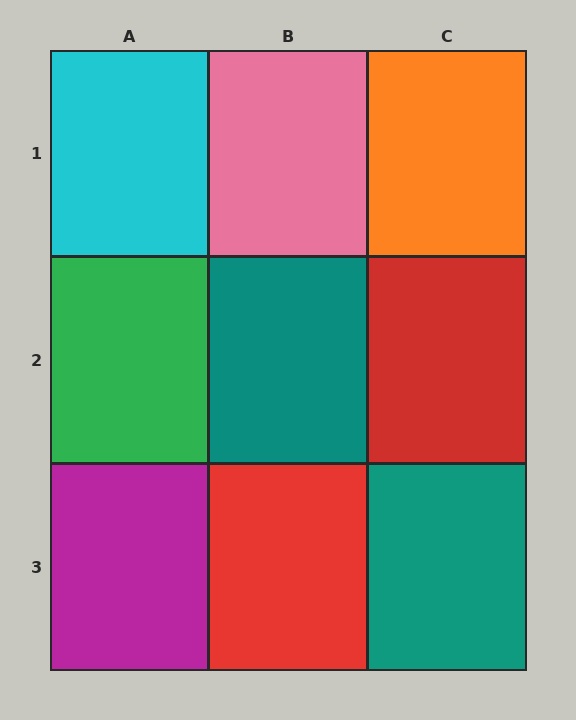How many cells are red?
2 cells are red.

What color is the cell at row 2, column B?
Teal.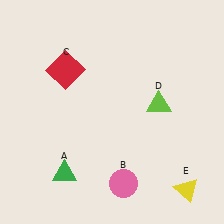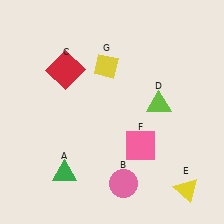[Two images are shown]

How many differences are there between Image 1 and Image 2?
There are 2 differences between the two images.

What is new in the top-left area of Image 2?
A yellow diamond (G) was added in the top-left area of Image 2.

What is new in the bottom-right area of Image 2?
A pink square (F) was added in the bottom-right area of Image 2.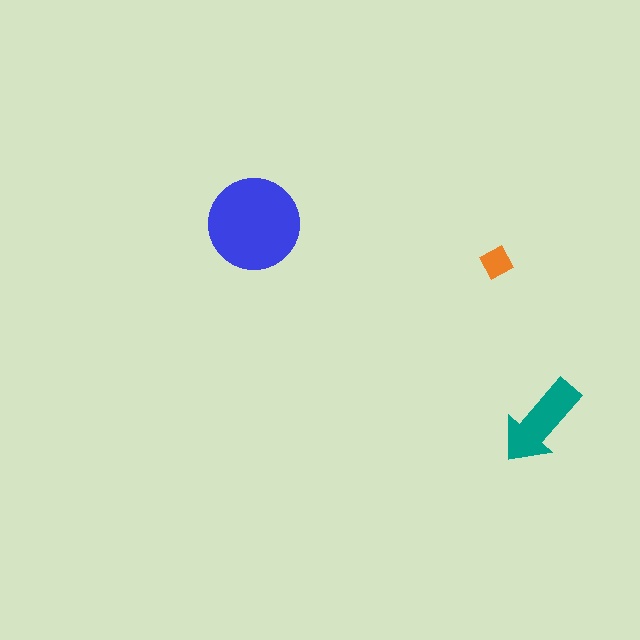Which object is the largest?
The blue circle.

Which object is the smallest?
The orange diamond.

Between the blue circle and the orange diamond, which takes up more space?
The blue circle.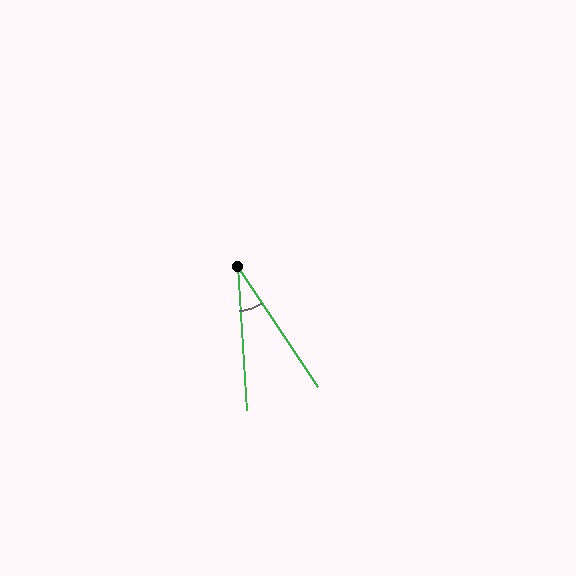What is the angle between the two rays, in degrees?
Approximately 30 degrees.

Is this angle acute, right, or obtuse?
It is acute.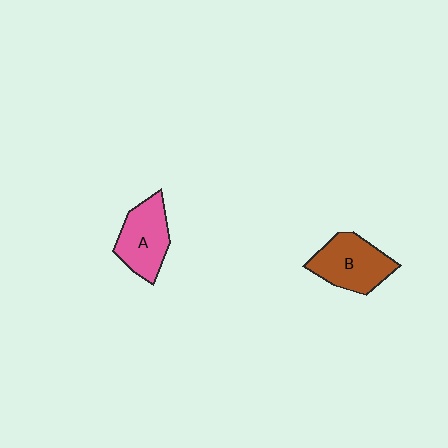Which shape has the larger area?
Shape B (brown).